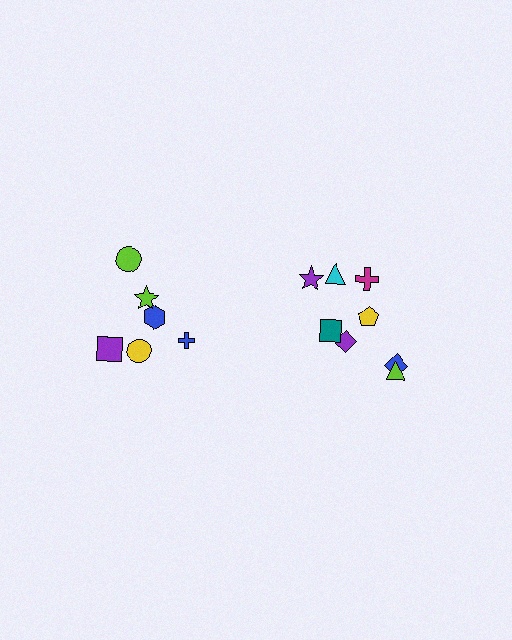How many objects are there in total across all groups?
There are 14 objects.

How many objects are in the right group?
There are 8 objects.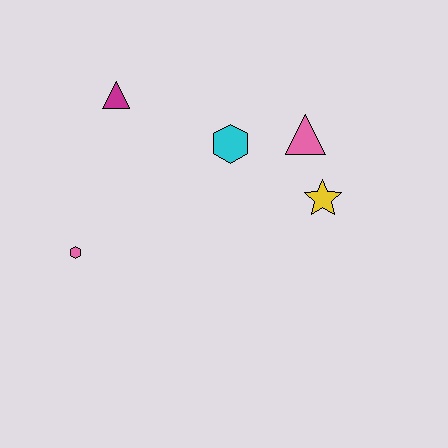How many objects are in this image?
There are 5 objects.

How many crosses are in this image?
There are no crosses.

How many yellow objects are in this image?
There is 1 yellow object.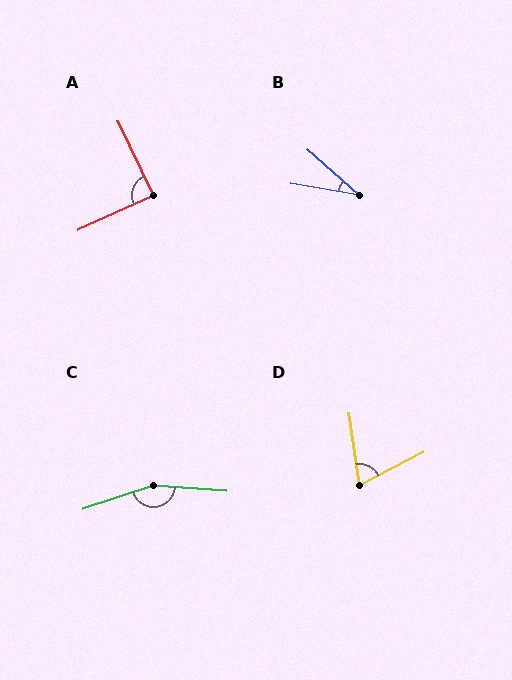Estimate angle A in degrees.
Approximately 89 degrees.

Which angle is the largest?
C, at approximately 157 degrees.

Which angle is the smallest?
B, at approximately 32 degrees.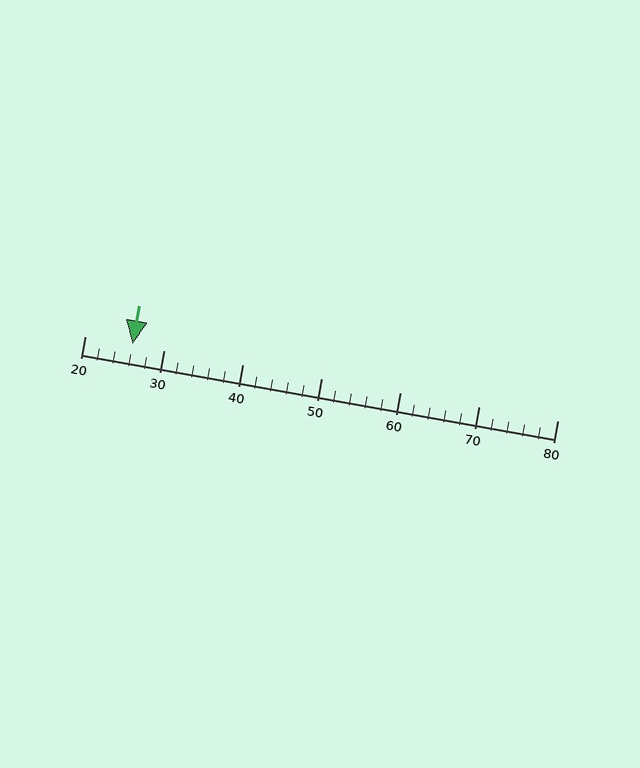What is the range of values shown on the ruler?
The ruler shows values from 20 to 80.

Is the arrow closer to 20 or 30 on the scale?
The arrow is closer to 30.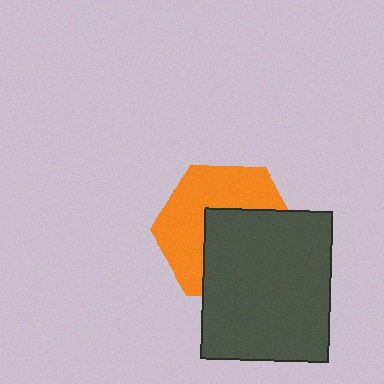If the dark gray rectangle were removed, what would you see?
You would see the complete orange hexagon.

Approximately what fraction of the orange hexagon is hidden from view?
Roughly 48% of the orange hexagon is hidden behind the dark gray rectangle.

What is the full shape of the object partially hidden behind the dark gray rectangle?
The partially hidden object is an orange hexagon.